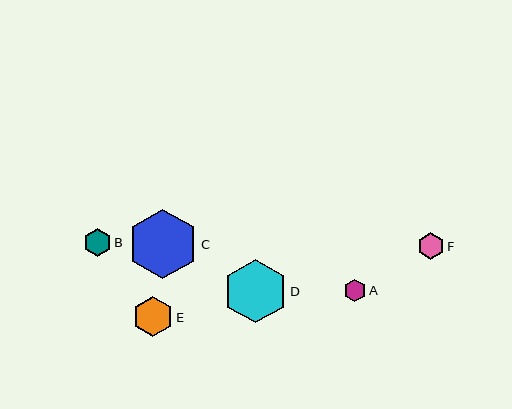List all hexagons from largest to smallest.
From largest to smallest: C, D, E, B, F, A.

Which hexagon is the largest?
Hexagon C is the largest with a size of approximately 70 pixels.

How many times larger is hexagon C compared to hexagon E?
Hexagon C is approximately 1.7 times the size of hexagon E.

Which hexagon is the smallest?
Hexagon A is the smallest with a size of approximately 23 pixels.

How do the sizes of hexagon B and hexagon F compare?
Hexagon B and hexagon F are approximately the same size.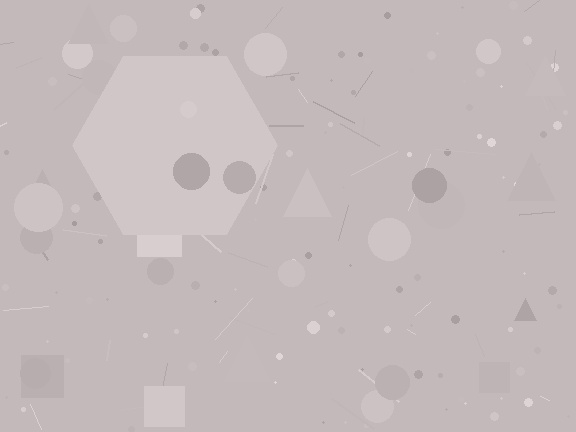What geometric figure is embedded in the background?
A hexagon is embedded in the background.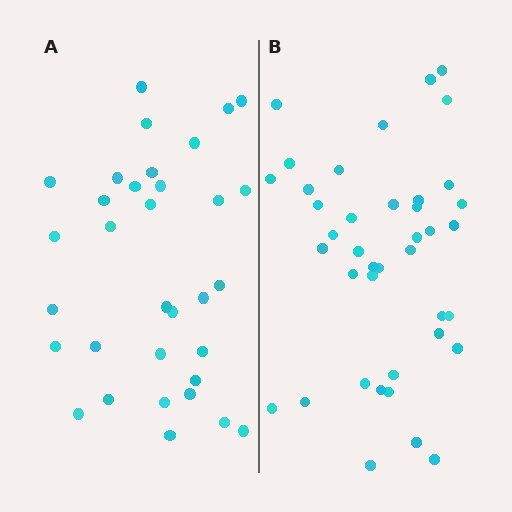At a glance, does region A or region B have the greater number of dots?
Region B (the right region) has more dots.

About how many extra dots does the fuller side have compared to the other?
Region B has roughly 8 or so more dots than region A.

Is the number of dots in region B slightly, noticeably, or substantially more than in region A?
Region B has only slightly more — the two regions are fairly close. The ratio is roughly 1.2 to 1.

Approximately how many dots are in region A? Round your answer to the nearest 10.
About 30 dots. (The exact count is 33, which rounds to 30.)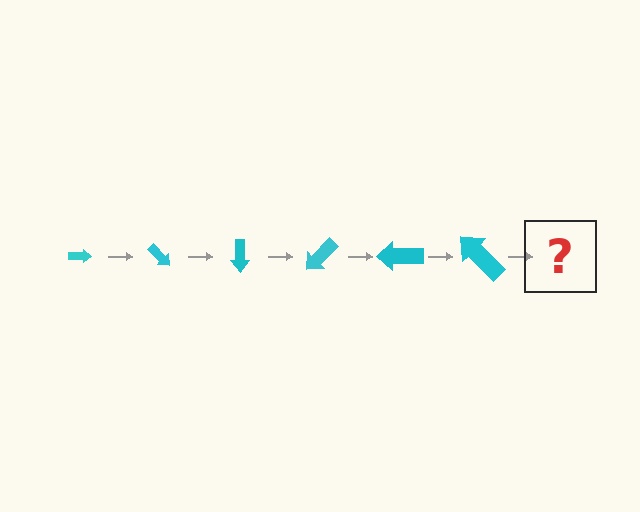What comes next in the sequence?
The next element should be an arrow, larger than the previous one and rotated 270 degrees from the start.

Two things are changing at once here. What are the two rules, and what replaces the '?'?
The two rules are that the arrow grows larger each step and it rotates 45 degrees each step. The '?' should be an arrow, larger than the previous one and rotated 270 degrees from the start.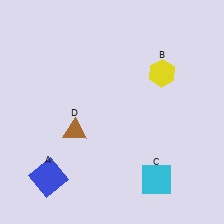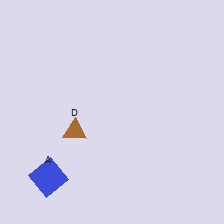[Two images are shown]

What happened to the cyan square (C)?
The cyan square (C) was removed in Image 2. It was in the bottom-right area of Image 1.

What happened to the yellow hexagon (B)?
The yellow hexagon (B) was removed in Image 2. It was in the top-right area of Image 1.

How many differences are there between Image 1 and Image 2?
There are 2 differences between the two images.